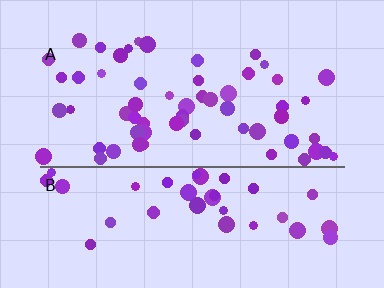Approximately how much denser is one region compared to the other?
Approximately 1.4× — region A over region B.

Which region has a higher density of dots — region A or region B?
A (the top).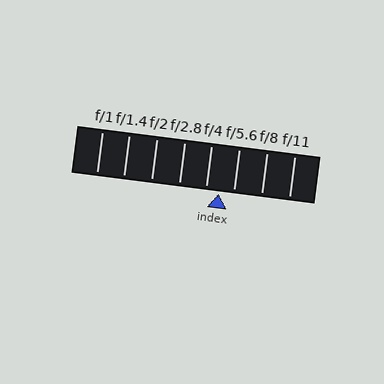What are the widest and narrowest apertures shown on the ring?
The widest aperture shown is f/1 and the narrowest is f/11.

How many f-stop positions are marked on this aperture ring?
There are 8 f-stop positions marked.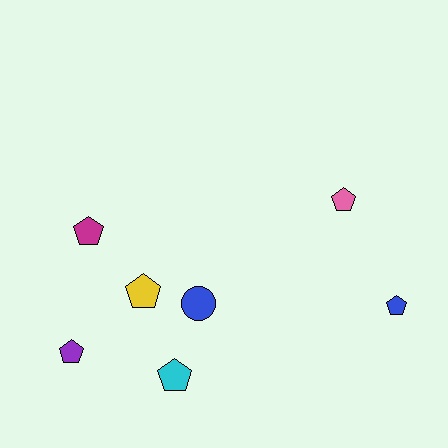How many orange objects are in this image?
There are no orange objects.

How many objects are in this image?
There are 7 objects.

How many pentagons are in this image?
There are 6 pentagons.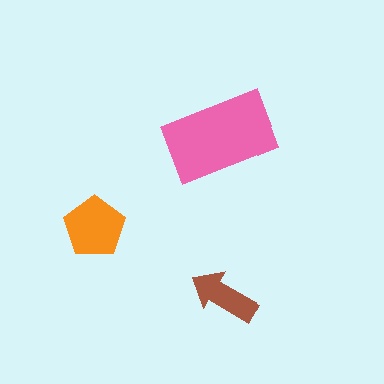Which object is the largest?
The pink rectangle.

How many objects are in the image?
There are 3 objects in the image.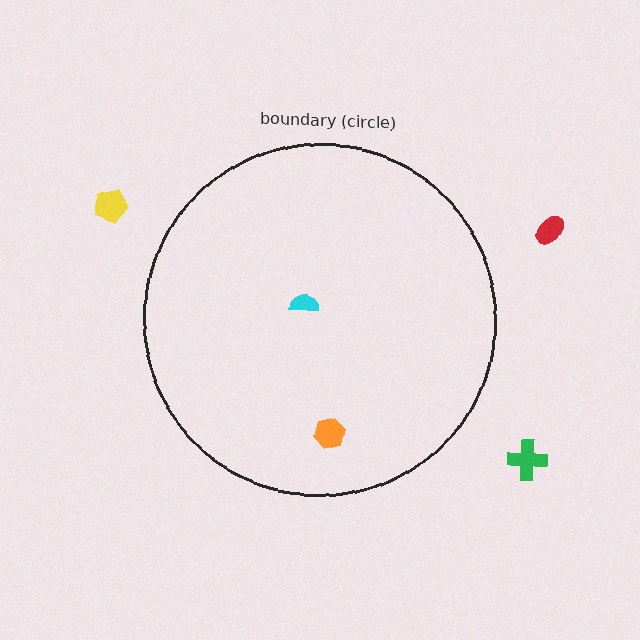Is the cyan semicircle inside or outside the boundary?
Inside.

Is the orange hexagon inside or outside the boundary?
Inside.